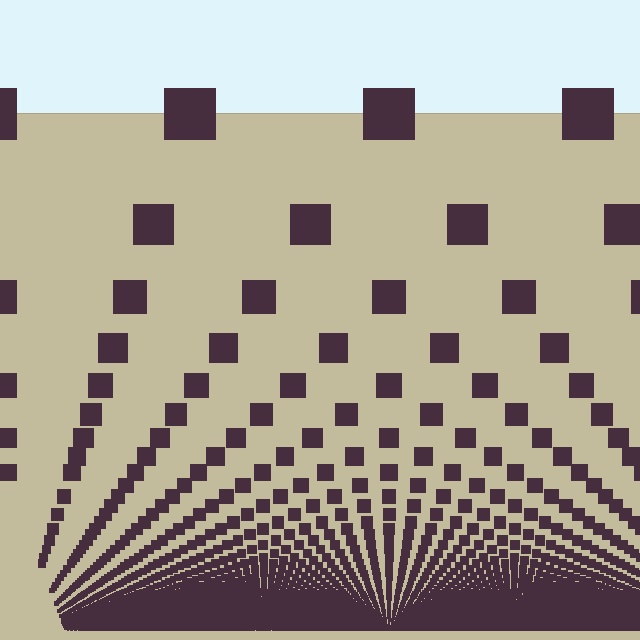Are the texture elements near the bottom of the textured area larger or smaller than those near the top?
Smaller. The gradient is inverted — elements near the bottom are smaller and denser.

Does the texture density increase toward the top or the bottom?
Density increases toward the bottom.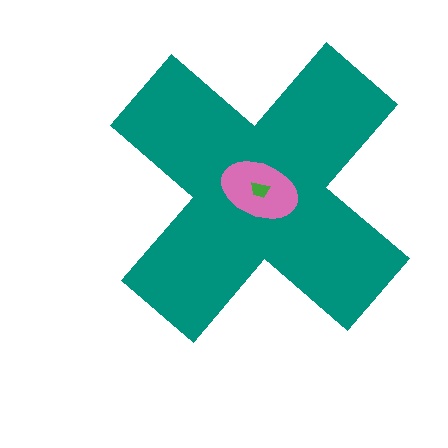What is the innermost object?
The green trapezoid.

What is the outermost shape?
The teal cross.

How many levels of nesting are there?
3.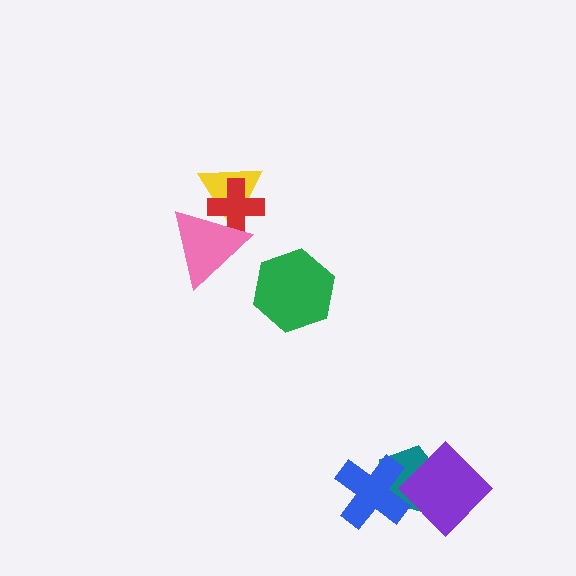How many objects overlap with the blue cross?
2 objects overlap with the blue cross.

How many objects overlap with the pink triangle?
2 objects overlap with the pink triangle.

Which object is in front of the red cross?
The pink triangle is in front of the red cross.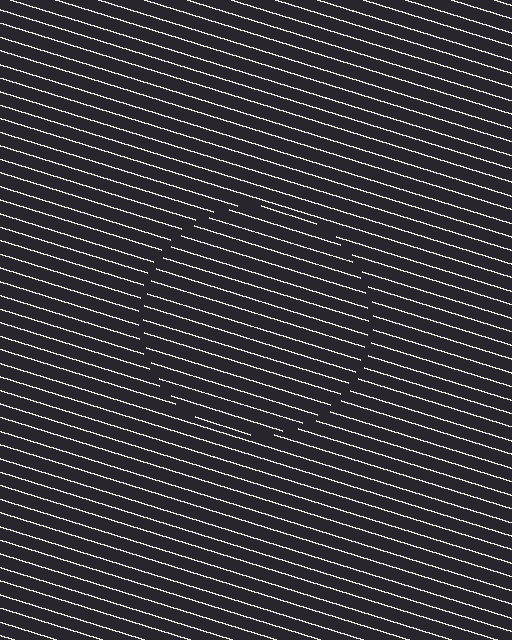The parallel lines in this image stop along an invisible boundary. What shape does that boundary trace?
An illusory circle. The interior of the shape contains the same grating, shifted by half a period — the contour is defined by the phase discontinuity where line-ends from the inner and outer gratings abut.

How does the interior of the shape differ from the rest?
The interior of the shape contains the same grating, shifted by half a period — the contour is defined by the phase discontinuity where line-ends from the inner and outer gratings abut.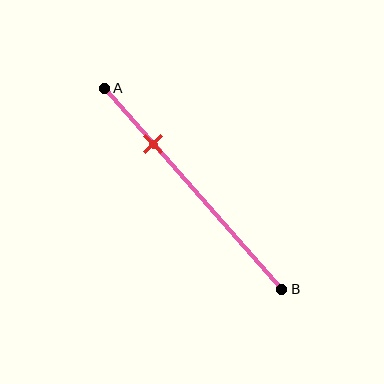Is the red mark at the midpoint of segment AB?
No, the mark is at about 30% from A, not at the 50% midpoint.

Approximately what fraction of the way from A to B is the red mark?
The red mark is approximately 30% of the way from A to B.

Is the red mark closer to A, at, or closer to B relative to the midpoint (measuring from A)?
The red mark is closer to point A than the midpoint of segment AB.